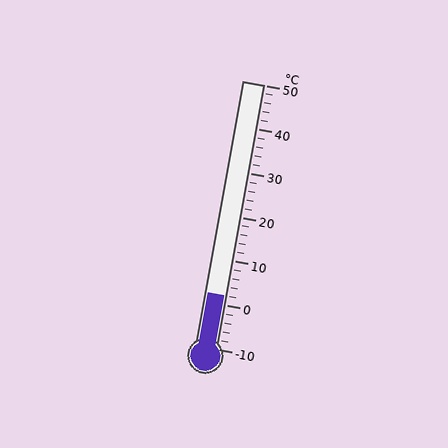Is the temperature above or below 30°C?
The temperature is below 30°C.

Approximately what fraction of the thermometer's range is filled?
The thermometer is filled to approximately 20% of its range.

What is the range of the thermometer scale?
The thermometer scale ranges from -10°C to 50°C.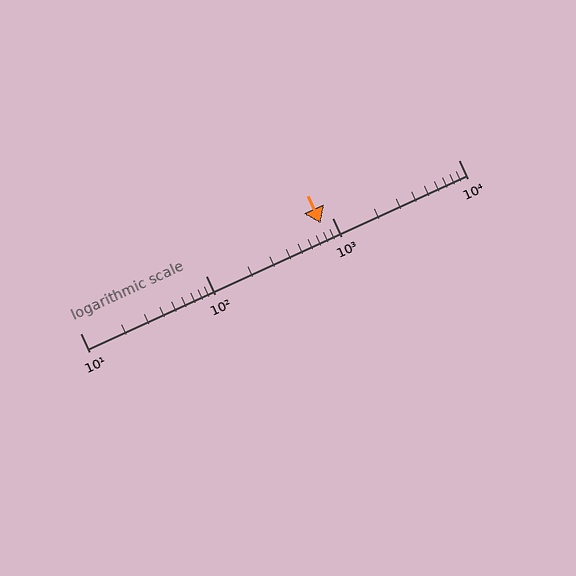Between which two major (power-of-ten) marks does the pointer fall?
The pointer is between 100 and 1000.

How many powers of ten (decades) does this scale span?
The scale spans 3 decades, from 10 to 10000.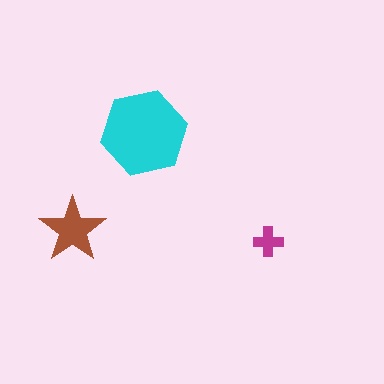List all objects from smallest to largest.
The magenta cross, the brown star, the cyan hexagon.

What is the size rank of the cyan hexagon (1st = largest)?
1st.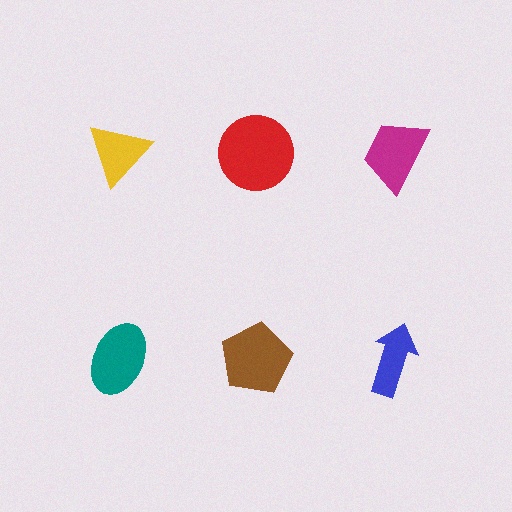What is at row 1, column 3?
A magenta trapezoid.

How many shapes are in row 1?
3 shapes.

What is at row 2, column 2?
A brown pentagon.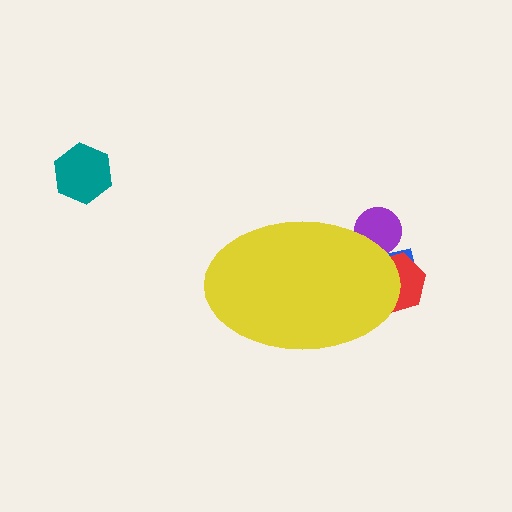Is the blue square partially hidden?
Yes, the blue square is partially hidden behind the yellow ellipse.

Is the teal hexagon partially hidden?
No, the teal hexagon is fully visible.